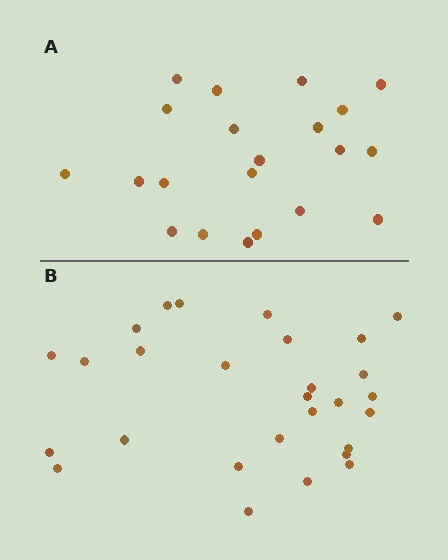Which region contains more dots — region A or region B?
Region B (the bottom region) has more dots.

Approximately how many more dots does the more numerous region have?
Region B has roughly 8 or so more dots than region A.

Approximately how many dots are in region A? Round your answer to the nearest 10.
About 20 dots. (The exact count is 21, which rounds to 20.)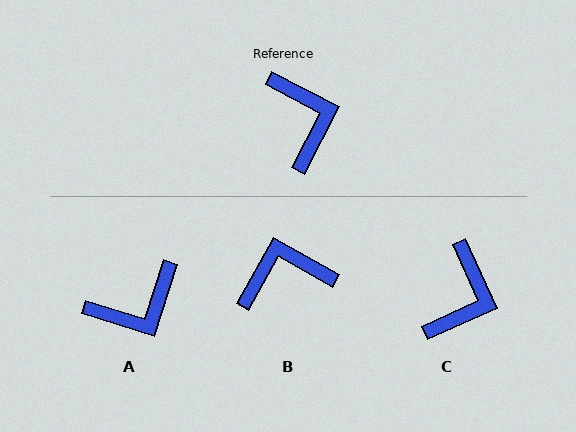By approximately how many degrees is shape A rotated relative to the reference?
Approximately 80 degrees clockwise.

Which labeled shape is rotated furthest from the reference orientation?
B, about 88 degrees away.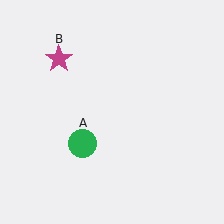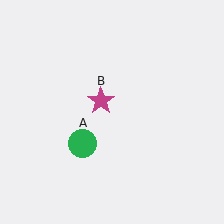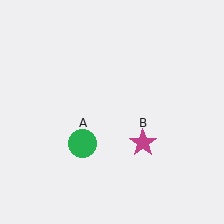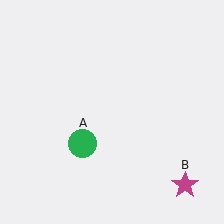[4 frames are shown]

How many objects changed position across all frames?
1 object changed position: magenta star (object B).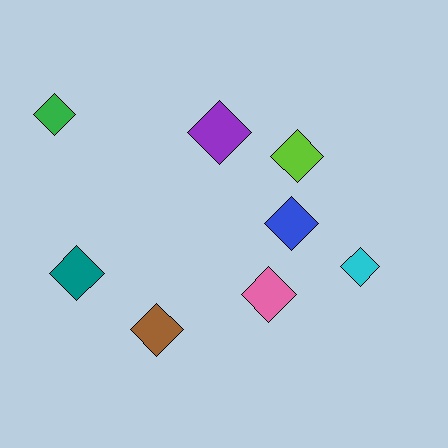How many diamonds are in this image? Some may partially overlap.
There are 8 diamonds.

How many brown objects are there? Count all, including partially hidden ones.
There is 1 brown object.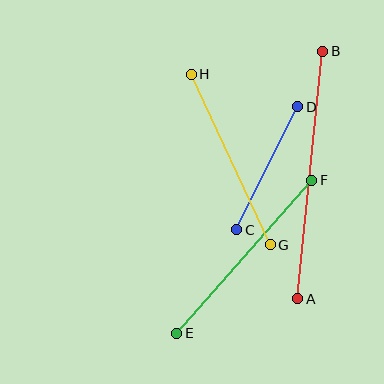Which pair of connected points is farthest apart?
Points A and B are farthest apart.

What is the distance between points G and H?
The distance is approximately 188 pixels.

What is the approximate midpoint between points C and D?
The midpoint is at approximately (267, 168) pixels.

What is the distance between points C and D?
The distance is approximately 137 pixels.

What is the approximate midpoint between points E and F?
The midpoint is at approximately (244, 257) pixels.